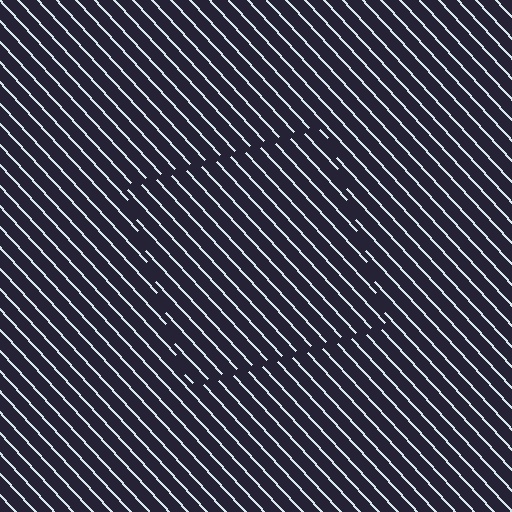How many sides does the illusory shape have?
4 sides — the line-ends trace a square.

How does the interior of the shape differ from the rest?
The interior of the shape contains the same grating, shifted by half a period — the contour is defined by the phase discontinuity where line-ends from the inner and outer gratings abut.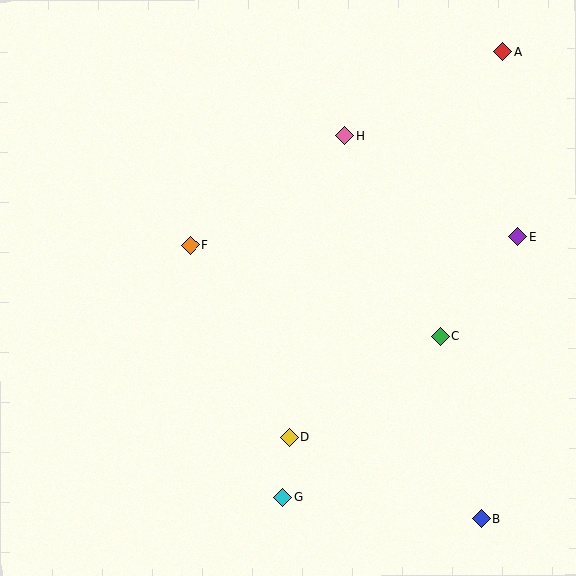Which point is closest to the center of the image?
Point F at (190, 245) is closest to the center.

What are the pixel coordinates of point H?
Point H is at (345, 135).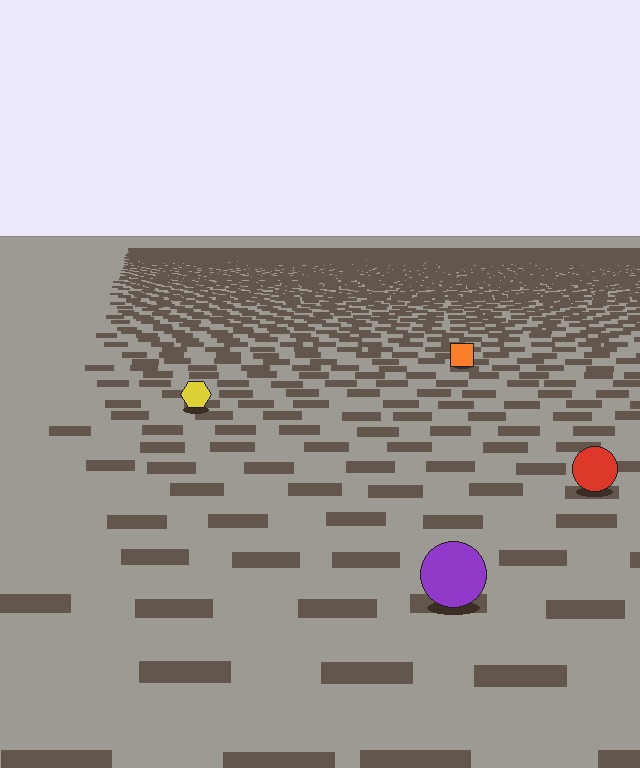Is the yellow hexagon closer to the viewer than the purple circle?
No. The purple circle is closer — you can tell from the texture gradient: the ground texture is coarser near it.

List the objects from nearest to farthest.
From nearest to farthest: the purple circle, the red circle, the yellow hexagon, the orange square.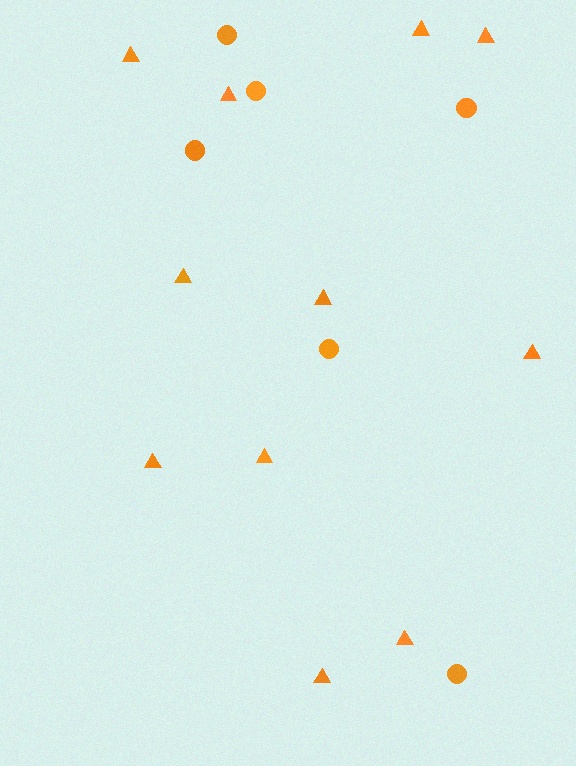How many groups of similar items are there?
There are 2 groups: one group of circles (6) and one group of triangles (11).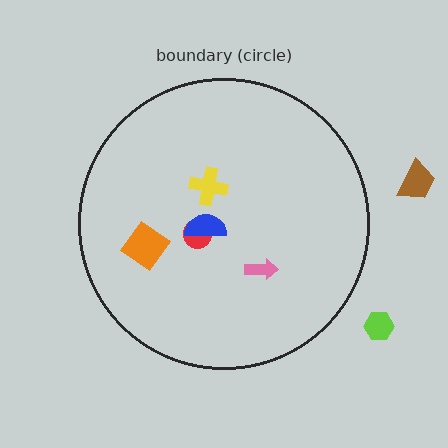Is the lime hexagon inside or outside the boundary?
Outside.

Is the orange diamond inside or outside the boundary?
Inside.